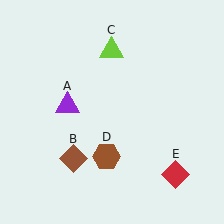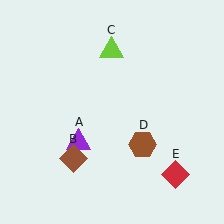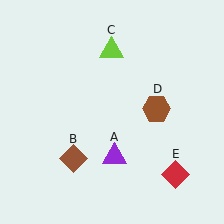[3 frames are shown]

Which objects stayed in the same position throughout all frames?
Brown diamond (object B) and lime triangle (object C) and red diamond (object E) remained stationary.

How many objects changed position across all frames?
2 objects changed position: purple triangle (object A), brown hexagon (object D).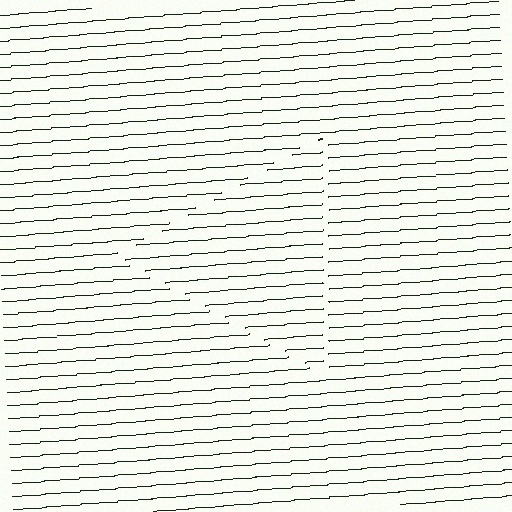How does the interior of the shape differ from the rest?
The interior of the shape contains the same grating, shifted by half a period — the contour is defined by the phase discontinuity where line-ends from the inner and outer gratings abut.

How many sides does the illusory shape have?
3 sides — the line-ends trace a triangle.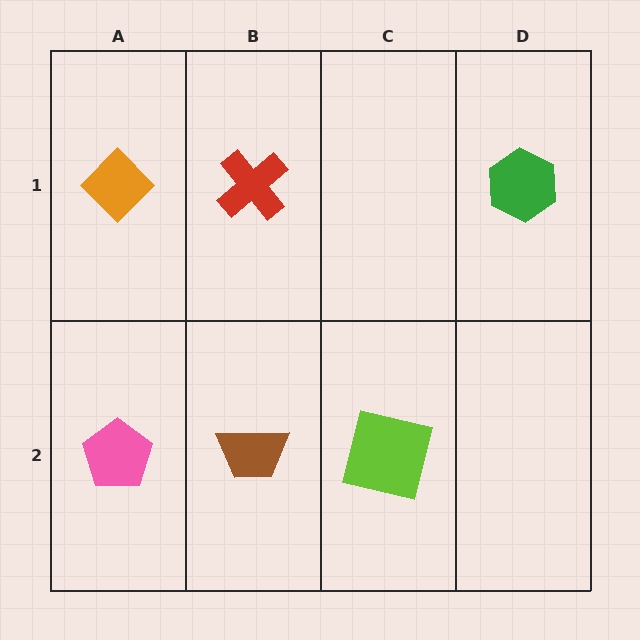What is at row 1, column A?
An orange diamond.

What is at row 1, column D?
A green hexagon.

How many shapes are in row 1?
3 shapes.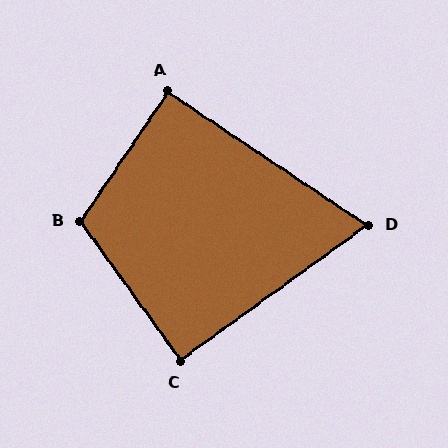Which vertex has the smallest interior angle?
D, at approximately 70 degrees.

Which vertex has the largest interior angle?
B, at approximately 110 degrees.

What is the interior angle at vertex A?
Approximately 90 degrees (approximately right).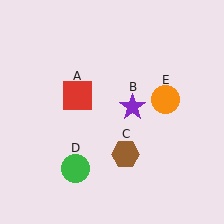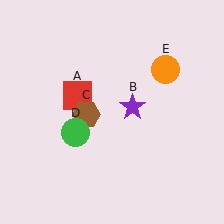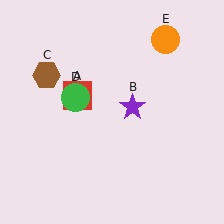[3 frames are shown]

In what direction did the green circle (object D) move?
The green circle (object D) moved up.